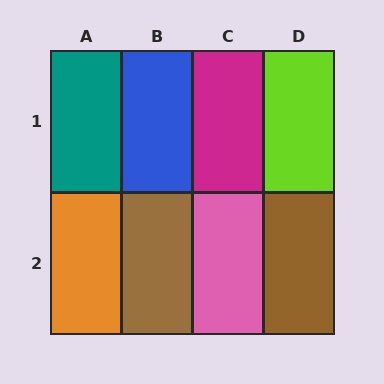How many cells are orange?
1 cell is orange.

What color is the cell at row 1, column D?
Lime.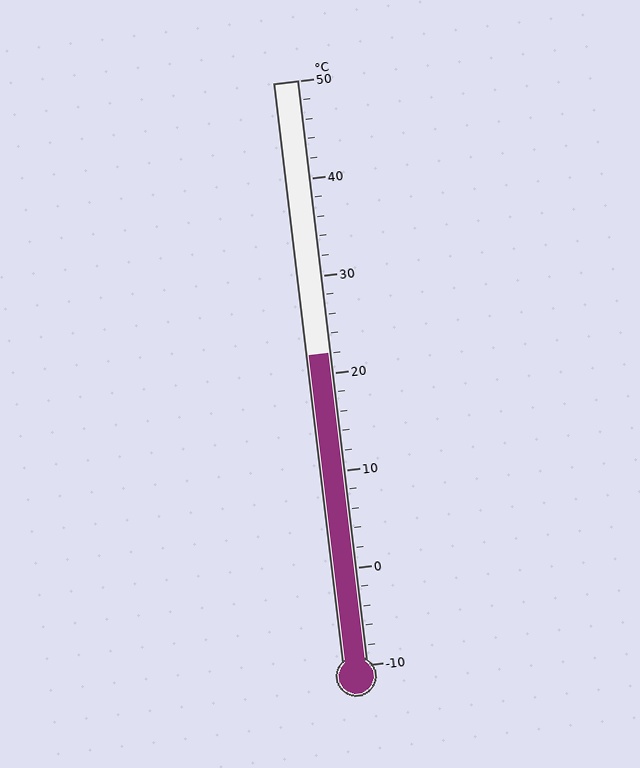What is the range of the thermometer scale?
The thermometer scale ranges from -10°C to 50°C.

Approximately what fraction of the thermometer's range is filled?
The thermometer is filled to approximately 55% of its range.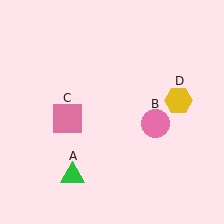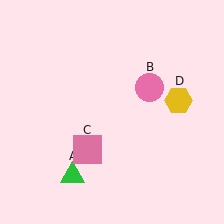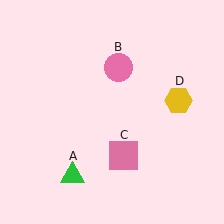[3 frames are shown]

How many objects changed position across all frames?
2 objects changed position: pink circle (object B), pink square (object C).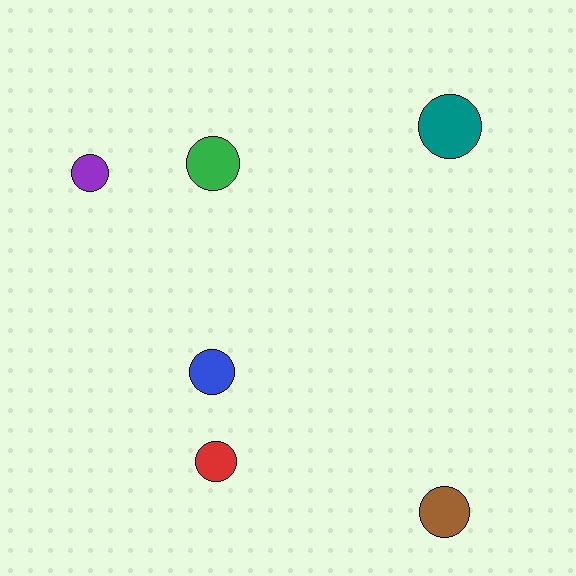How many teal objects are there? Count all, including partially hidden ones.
There is 1 teal object.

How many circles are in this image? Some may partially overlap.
There are 6 circles.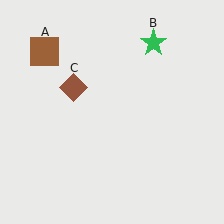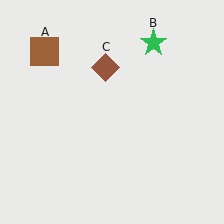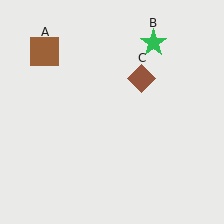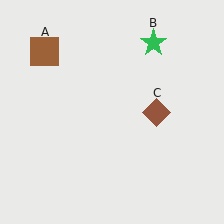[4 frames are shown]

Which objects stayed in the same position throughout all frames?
Brown square (object A) and green star (object B) remained stationary.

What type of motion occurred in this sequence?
The brown diamond (object C) rotated clockwise around the center of the scene.